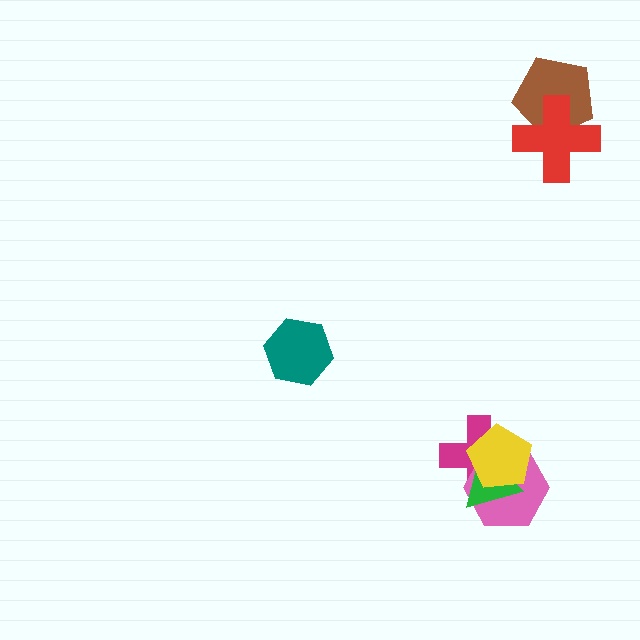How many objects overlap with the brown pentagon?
1 object overlaps with the brown pentagon.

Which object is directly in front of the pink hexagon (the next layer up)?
The green triangle is directly in front of the pink hexagon.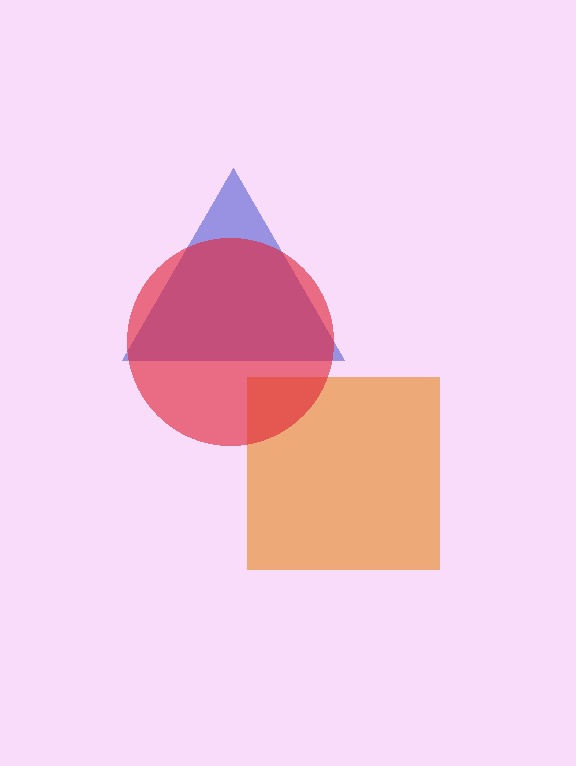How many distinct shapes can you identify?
There are 3 distinct shapes: an orange square, a blue triangle, a red circle.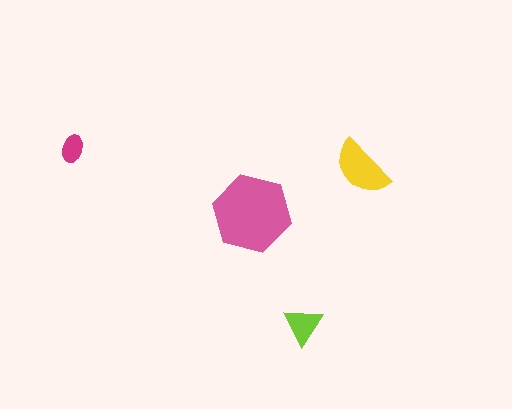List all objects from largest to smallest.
The pink hexagon, the yellow semicircle, the lime triangle, the magenta ellipse.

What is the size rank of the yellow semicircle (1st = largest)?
2nd.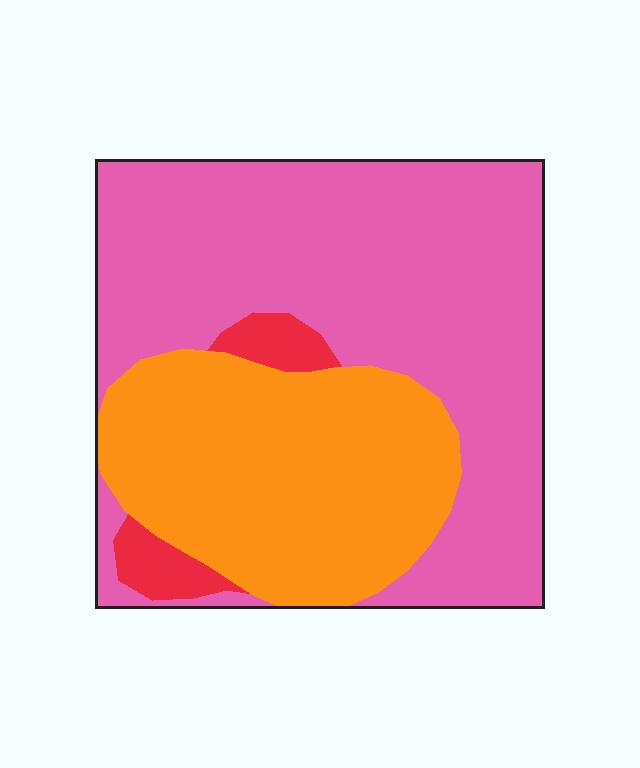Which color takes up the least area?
Red, at roughly 5%.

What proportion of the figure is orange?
Orange takes up between a quarter and a half of the figure.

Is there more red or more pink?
Pink.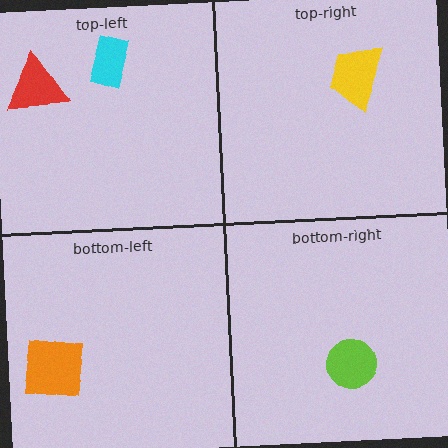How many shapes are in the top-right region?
1.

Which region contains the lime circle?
The bottom-right region.